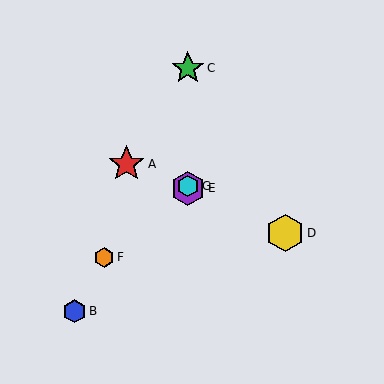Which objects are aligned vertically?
Objects C, E, G are aligned vertically.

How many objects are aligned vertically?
3 objects (C, E, G) are aligned vertically.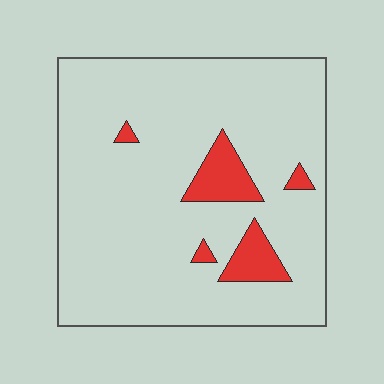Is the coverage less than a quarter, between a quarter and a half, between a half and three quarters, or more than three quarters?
Less than a quarter.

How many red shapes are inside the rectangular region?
5.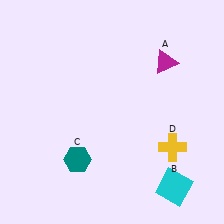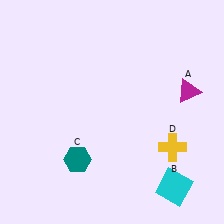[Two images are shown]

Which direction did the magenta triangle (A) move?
The magenta triangle (A) moved down.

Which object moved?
The magenta triangle (A) moved down.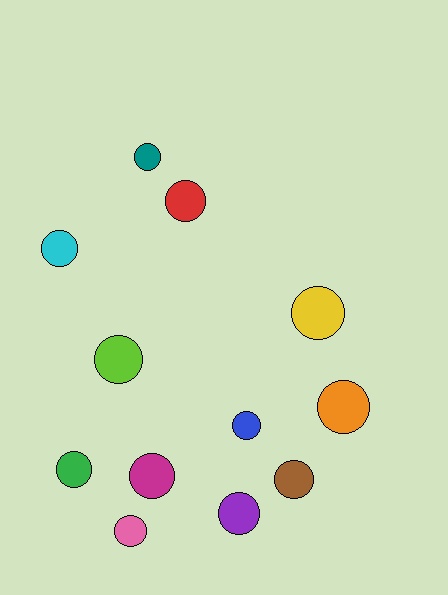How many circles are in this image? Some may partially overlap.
There are 12 circles.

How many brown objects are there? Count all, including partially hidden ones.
There is 1 brown object.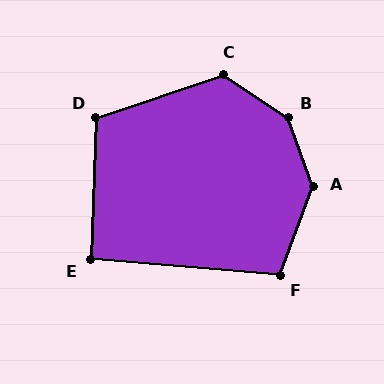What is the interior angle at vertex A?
Approximately 139 degrees (obtuse).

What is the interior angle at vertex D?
Approximately 111 degrees (obtuse).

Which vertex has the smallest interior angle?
E, at approximately 93 degrees.